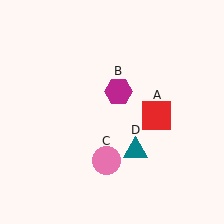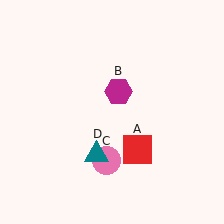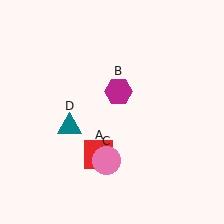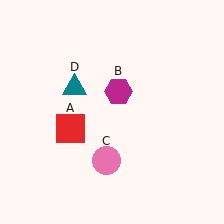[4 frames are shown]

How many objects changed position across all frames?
2 objects changed position: red square (object A), teal triangle (object D).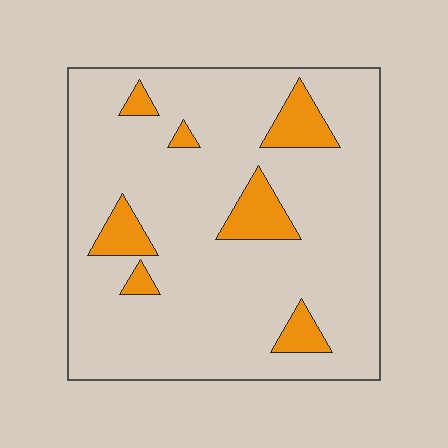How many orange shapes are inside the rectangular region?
7.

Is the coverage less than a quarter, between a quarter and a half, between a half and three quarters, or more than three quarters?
Less than a quarter.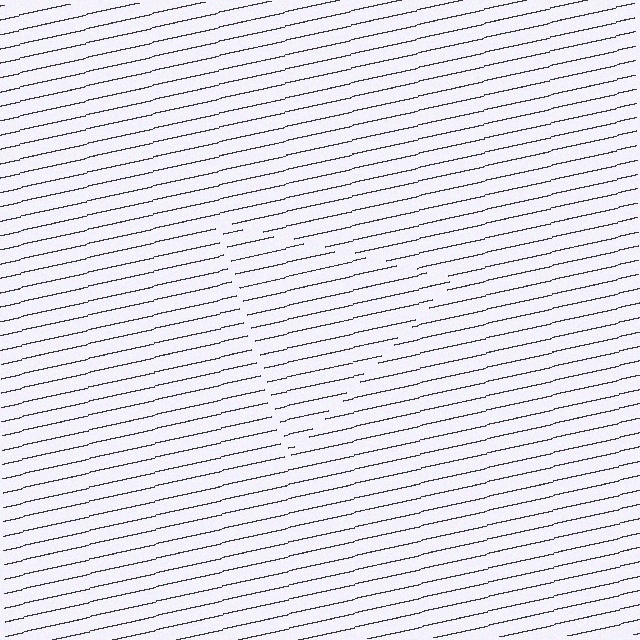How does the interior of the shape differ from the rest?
The interior of the shape contains the same grating, shifted by half a period — the contour is defined by the phase discontinuity where line-ends from the inner and outer gratings abut.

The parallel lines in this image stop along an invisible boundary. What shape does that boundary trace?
An illusory triangle. The interior of the shape contains the same grating, shifted by half a period — the contour is defined by the phase discontinuity where line-ends from the inner and outer gratings abut.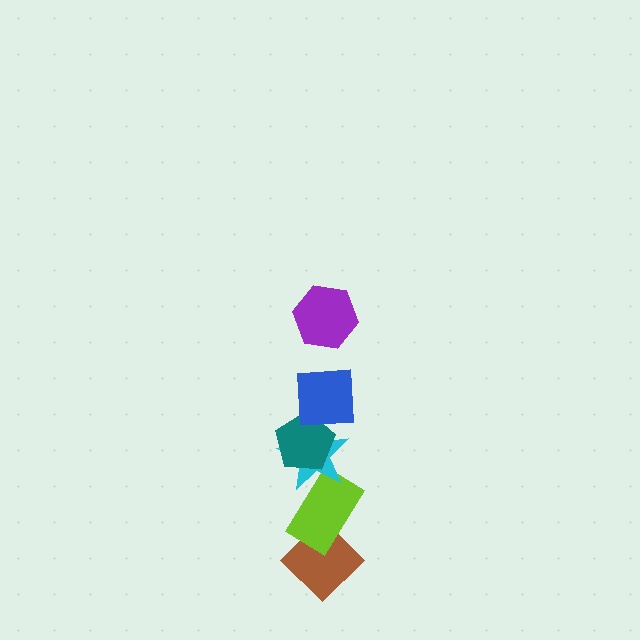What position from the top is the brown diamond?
The brown diamond is 6th from the top.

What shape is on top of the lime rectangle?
The cyan star is on top of the lime rectangle.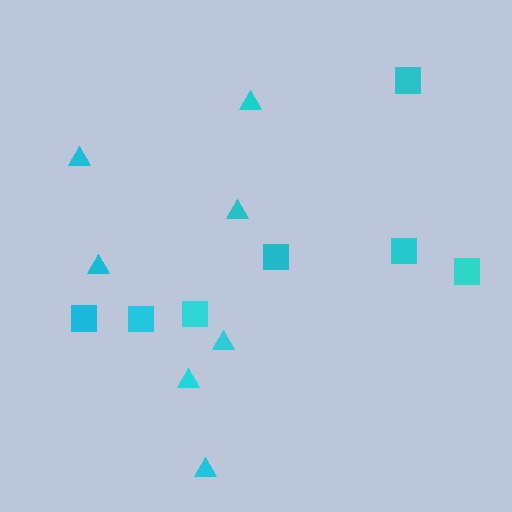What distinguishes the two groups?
There are 2 groups: one group of squares (7) and one group of triangles (7).